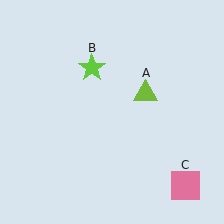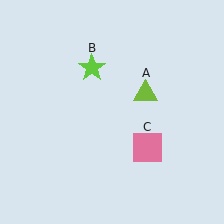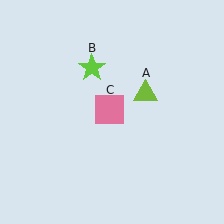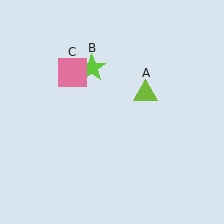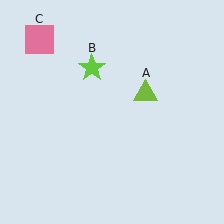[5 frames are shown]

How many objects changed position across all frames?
1 object changed position: pink square (object C).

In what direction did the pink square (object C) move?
The pink square (object C) moved up and to the left.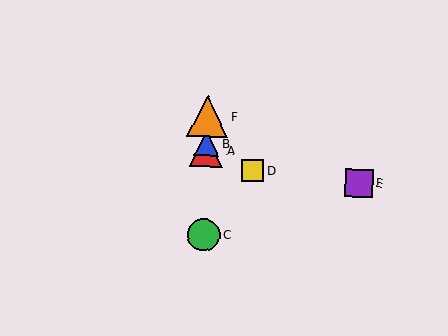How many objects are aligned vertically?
4 objects (A, B, C, F) are aligned vertically.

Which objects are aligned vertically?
Objects A, B, C, F are aligned vertically.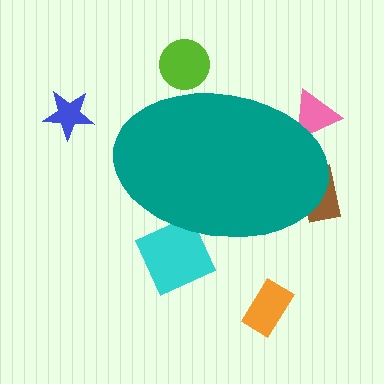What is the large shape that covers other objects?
A teal ellipse.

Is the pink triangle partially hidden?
Yes, the pink triangle is partially hidden behind the teal ellipse.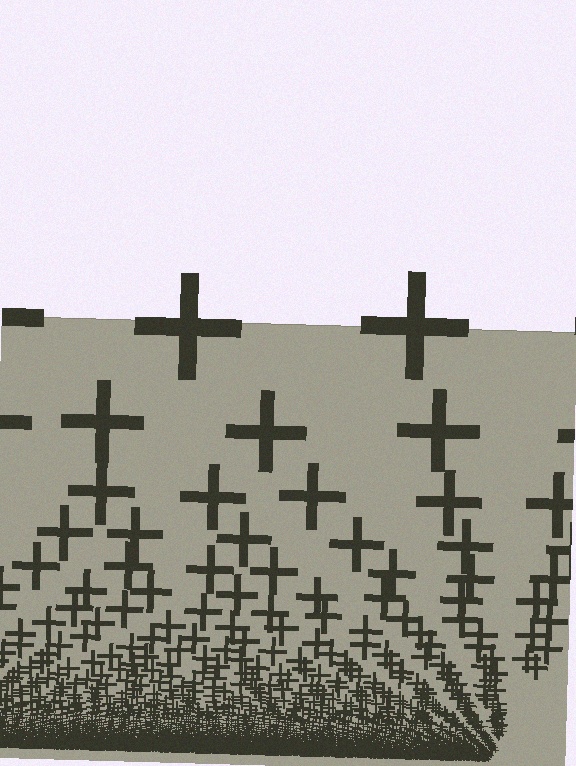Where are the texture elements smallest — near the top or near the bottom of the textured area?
Near the bottom.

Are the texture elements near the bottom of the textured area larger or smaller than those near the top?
Smaller. The gradient is inverted — elements near the bottom are smaller and denser.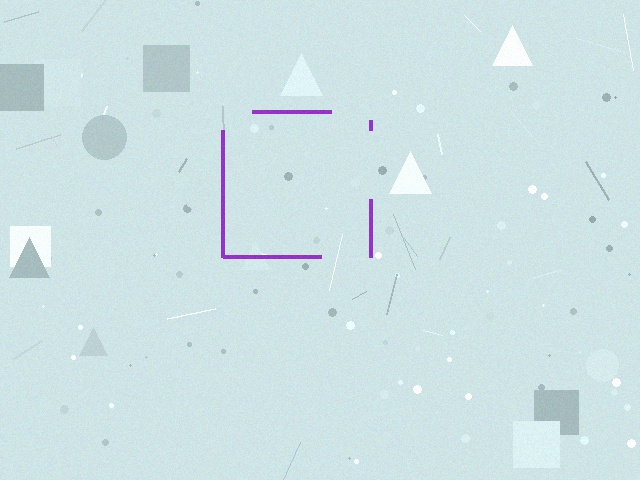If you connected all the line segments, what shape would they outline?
They would outline a square.